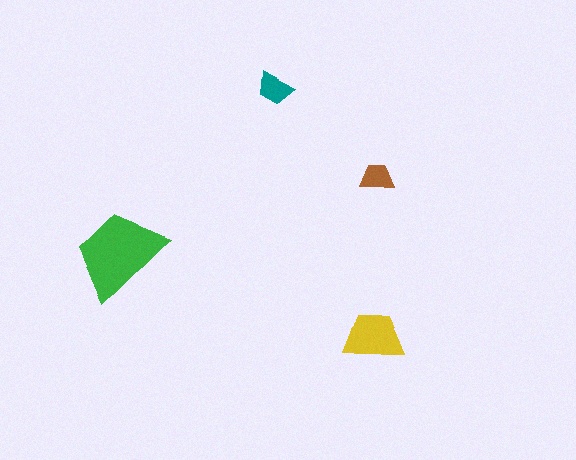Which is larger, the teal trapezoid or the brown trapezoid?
The teal one.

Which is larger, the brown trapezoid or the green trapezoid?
The green one.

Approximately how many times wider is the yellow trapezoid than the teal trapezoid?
About 1.5 times wider.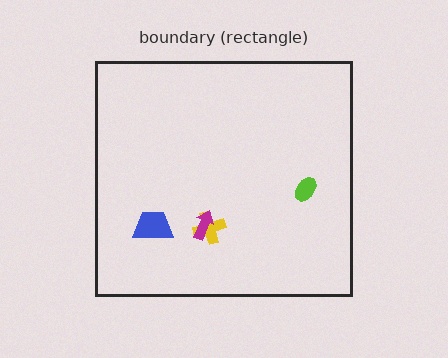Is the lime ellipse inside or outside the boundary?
Inside.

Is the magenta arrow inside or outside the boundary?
Inside.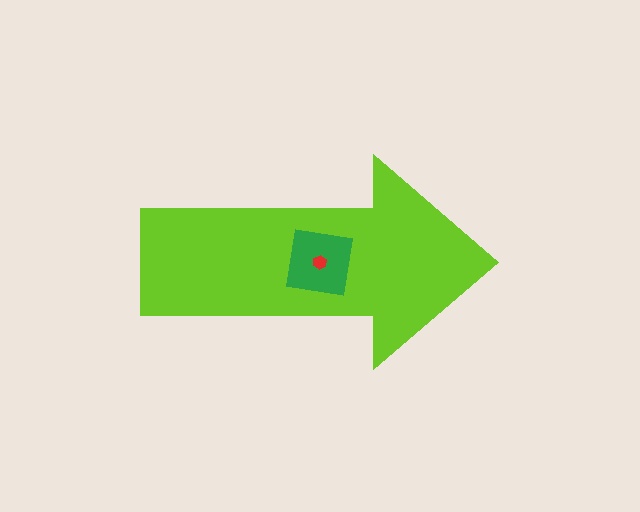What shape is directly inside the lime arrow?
The green square.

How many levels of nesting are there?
3.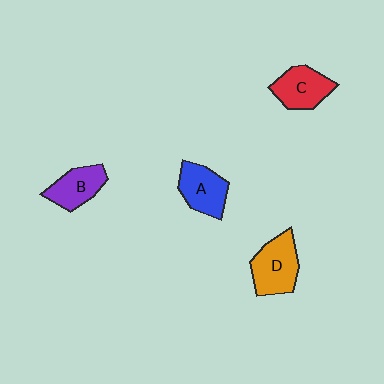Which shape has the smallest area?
Shape B (purple).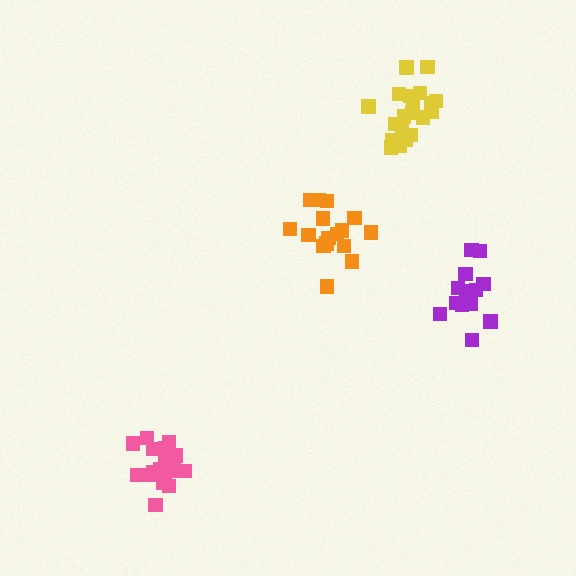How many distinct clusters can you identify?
There are 4 distinct clusters.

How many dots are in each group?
Group 1: 15 dots, Group 2: 19 dots, Group 3: 16 dots, Group 4: 20 dots (70 total).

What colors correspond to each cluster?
The clusters are colored: purple, pink, orange, yellow.